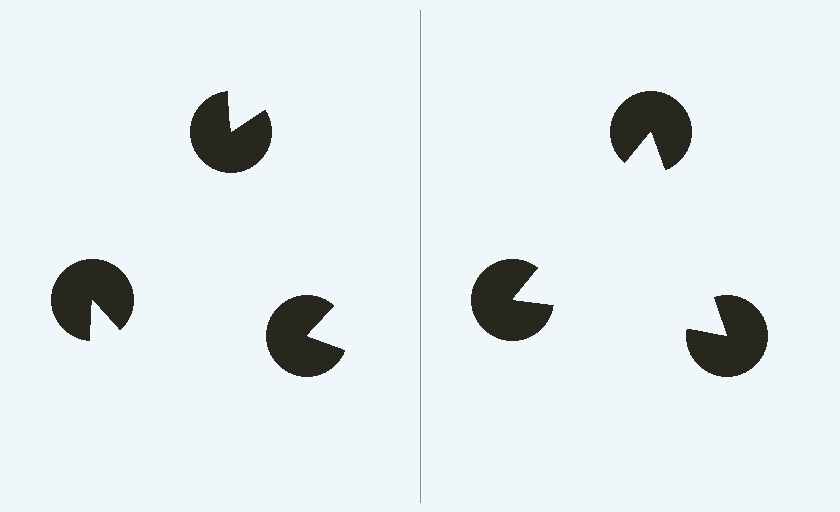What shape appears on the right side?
An illusory triangle.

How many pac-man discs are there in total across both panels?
6 — 3 on each side.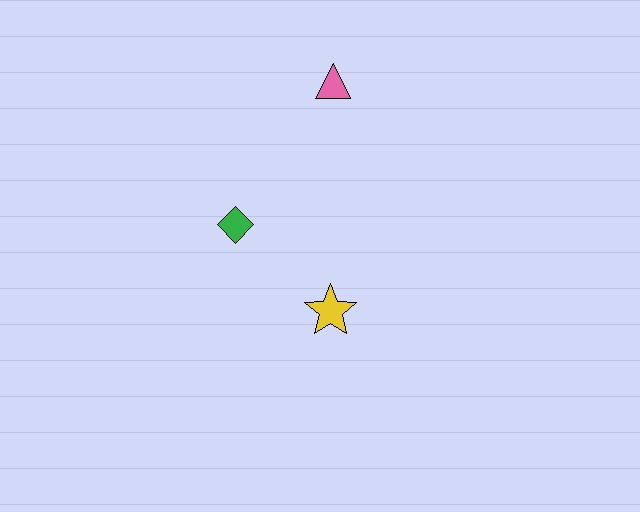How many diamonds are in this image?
There is 1 diamond.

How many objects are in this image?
There are 3 objects.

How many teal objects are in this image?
There are no teal objects.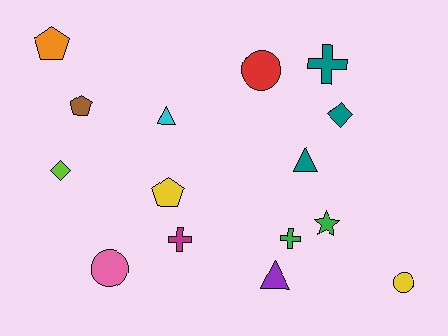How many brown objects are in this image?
There is 1 brown object.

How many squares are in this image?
There are no squares.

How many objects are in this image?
There are 15 objects.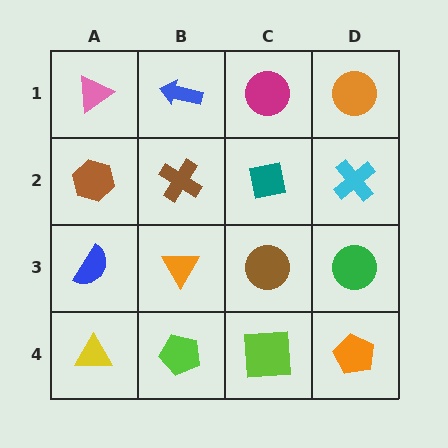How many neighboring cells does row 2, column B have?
4.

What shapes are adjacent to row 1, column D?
A cyan cross (row 2, column D), a magenta circle (row 1, column C).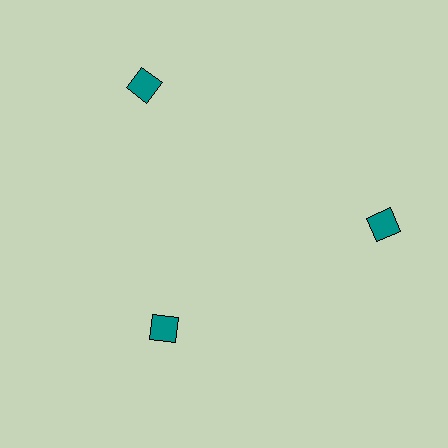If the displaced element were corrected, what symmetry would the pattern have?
It would have 3-fold rotational symmetry — the pattern would map onto itself every 120 degrees.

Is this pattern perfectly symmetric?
No. The 3 teal squares are arranged in a ring, but one element near the 7 o'clock position is pulled inward toward the center, breaking the 3-fold rotational symmetry.